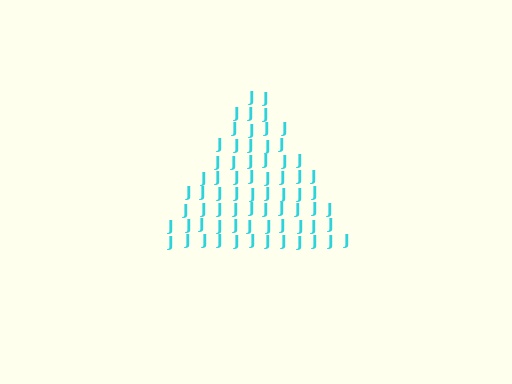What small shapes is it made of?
It is made of small letter J's.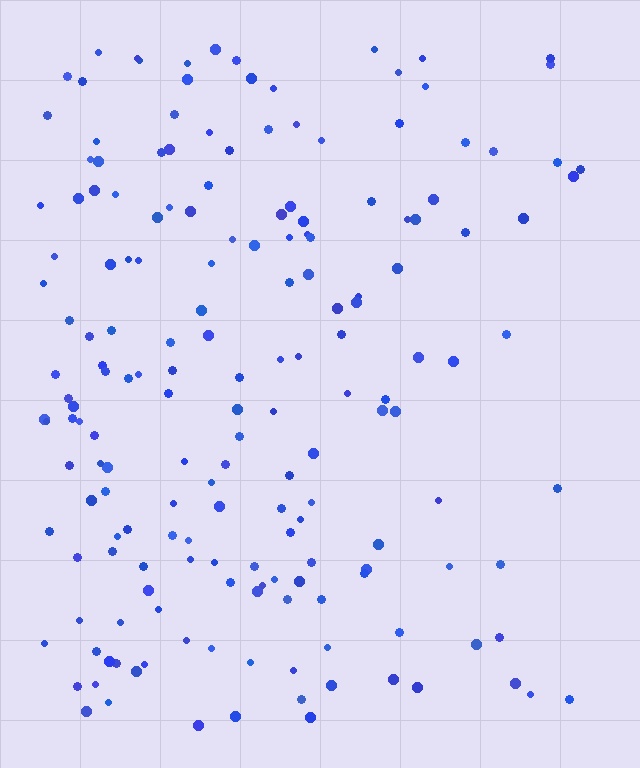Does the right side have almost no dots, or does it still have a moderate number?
Still a moderate number, just noticeably fewer than the left.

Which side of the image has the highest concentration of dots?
The left.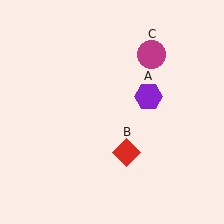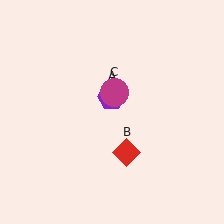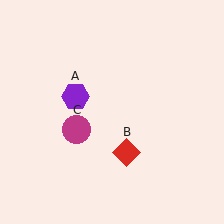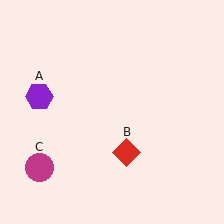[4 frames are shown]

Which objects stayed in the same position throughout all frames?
Red diamond (object B) remained stationary.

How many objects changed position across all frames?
2 objects changed position: purple hexagon (object A), magenta circle (object C).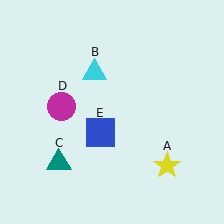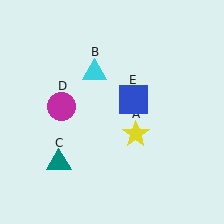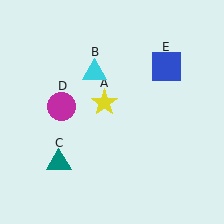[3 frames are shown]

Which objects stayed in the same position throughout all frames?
Cyan triangle (object B) and teal triangle (object C) and magenta circle (object D) remained stationary.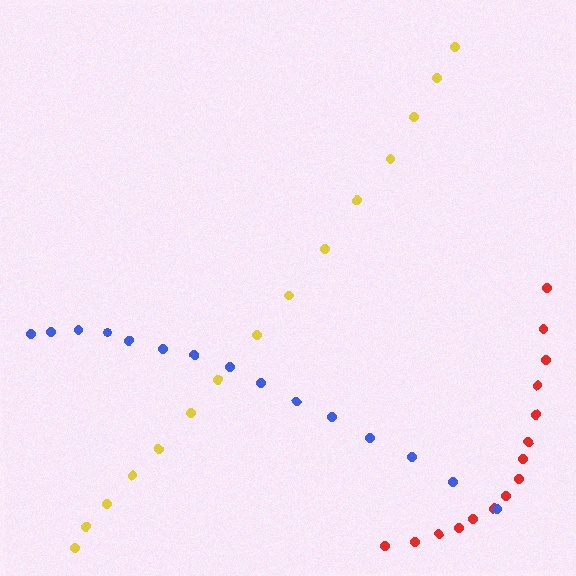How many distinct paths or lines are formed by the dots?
There are 3 distinct paths.